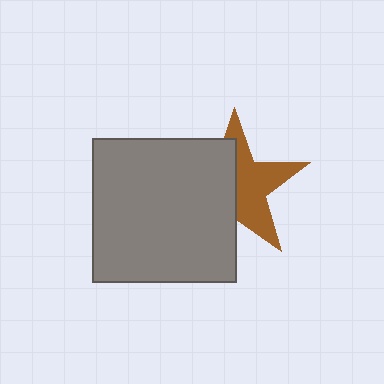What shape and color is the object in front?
The object in front is a gray square.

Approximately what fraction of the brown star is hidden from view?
Roughly 51% of the brown star is hidden behind the gray square.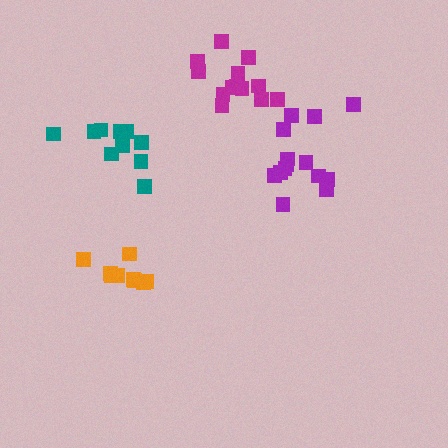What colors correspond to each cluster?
The clusters are colored: magenta, purple, orange, teal.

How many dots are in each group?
Group 1: 14 dots, Group 2: 14 dots, Group 3: 9 dots, Group 4: 10 dots (47 total).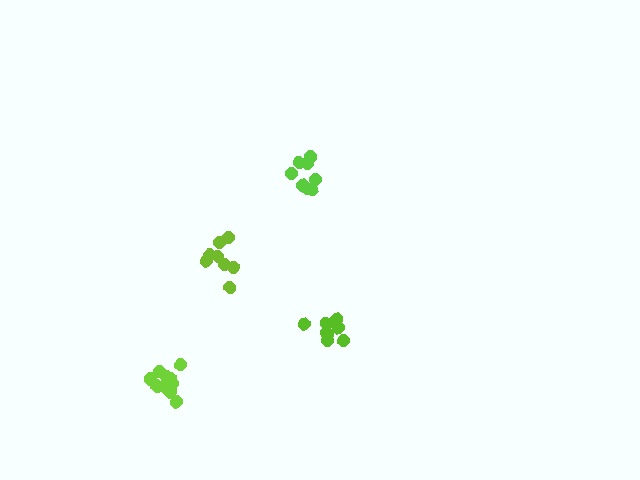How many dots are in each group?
Group 1: 8 dots, Group 2: 10 dots, Group 3: 12 dots, Group 4: 8 dots (38 total).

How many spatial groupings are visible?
There are 4 spatial groupings.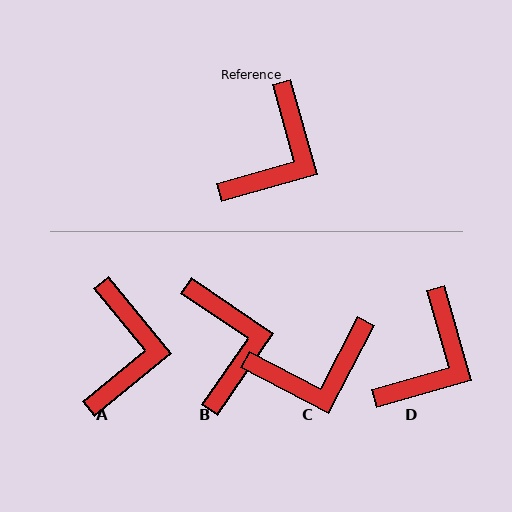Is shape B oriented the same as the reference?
No, it is off by about 40 degrees.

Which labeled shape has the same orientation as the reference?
D.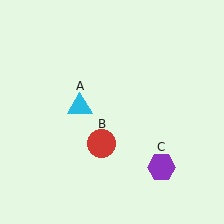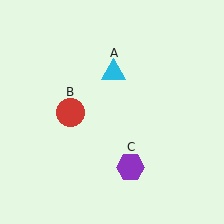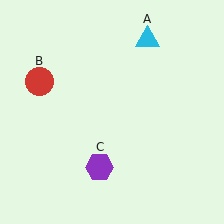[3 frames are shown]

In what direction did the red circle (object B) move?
The red circle (object B) moved up and to the left.